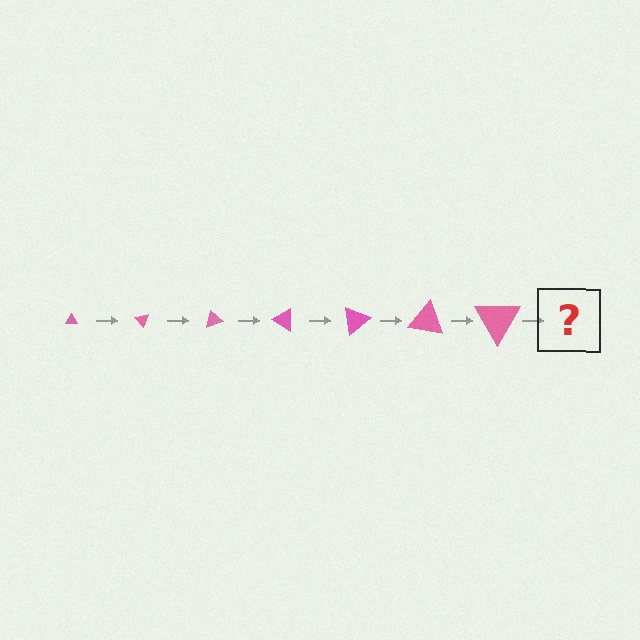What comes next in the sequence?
The next element should be a triangle, larger than the previous one and rotated 350 degrees from the start.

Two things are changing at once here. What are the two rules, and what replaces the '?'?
The two rules are that the triangle grows larger each step and it rotates 50 degrees each step. The '?' should be a triangle, larger than the previous one and rotated 350 degrees from the start.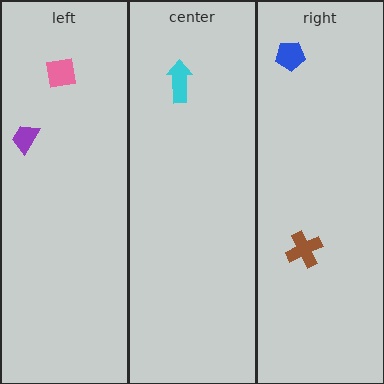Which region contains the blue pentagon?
The right region.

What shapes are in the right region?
The brown cross, the blue pentagon.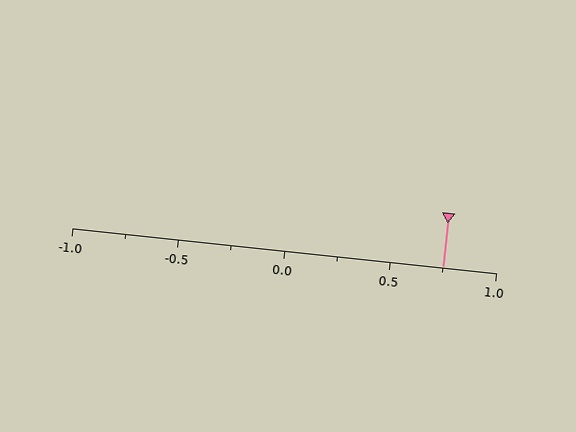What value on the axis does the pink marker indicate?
The marker indicates approximately 0.75.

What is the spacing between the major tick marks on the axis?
The major ticks are spaced 0.5 apart.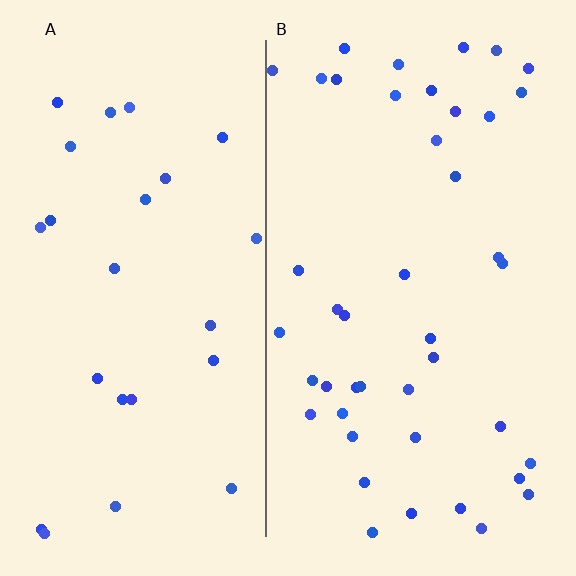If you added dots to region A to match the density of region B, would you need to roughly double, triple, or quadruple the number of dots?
Approximately double.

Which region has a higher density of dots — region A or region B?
B (the right).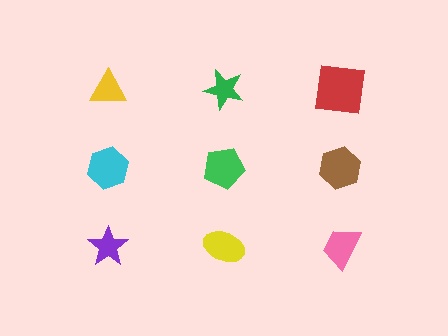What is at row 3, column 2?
A yellow ellipse.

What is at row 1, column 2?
A green star.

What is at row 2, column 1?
A cyan hexagon.